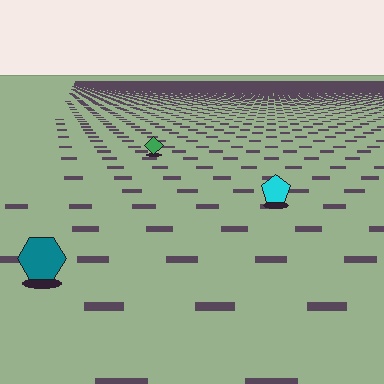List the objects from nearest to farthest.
From nearest to farthest: the teal hexagon, the cyan pentagon, the green diamond.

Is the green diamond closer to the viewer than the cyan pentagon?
No. The cyan pentagon is closer — you can tell from the texture gradient: the ground texture is coarser near it.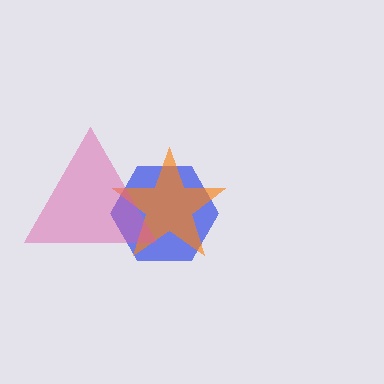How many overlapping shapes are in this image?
There are 3 overlapping shapes in the image.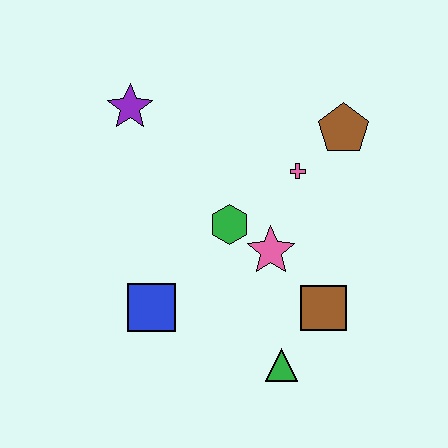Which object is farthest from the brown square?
The purple star is farthest from the brown square.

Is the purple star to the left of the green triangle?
Yes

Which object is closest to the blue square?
The green hexagon is closest to the blue square.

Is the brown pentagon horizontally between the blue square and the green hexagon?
No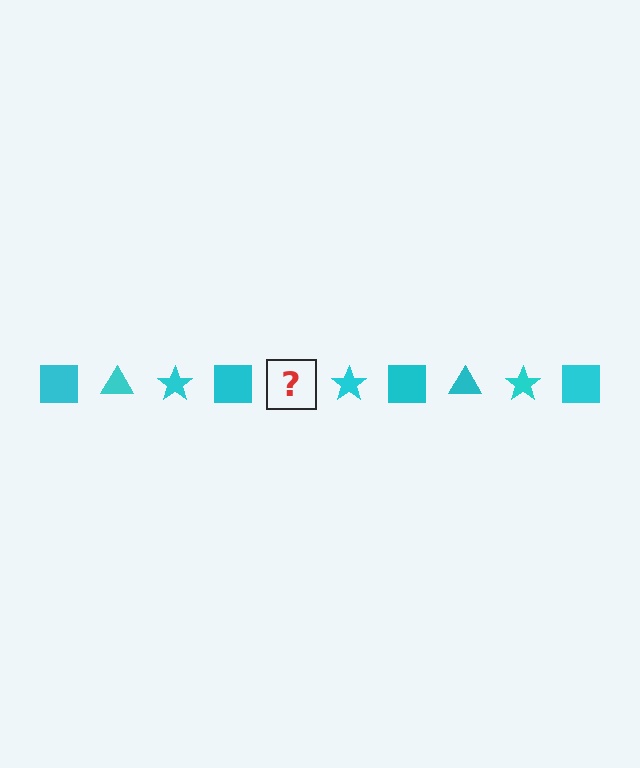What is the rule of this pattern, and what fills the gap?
The rule is that the pattern cycles through square, triangle, star shapes in cyan. The gap should be filled with a cyan triangle.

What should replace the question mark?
The question mark should be replaced with a cyan triangle.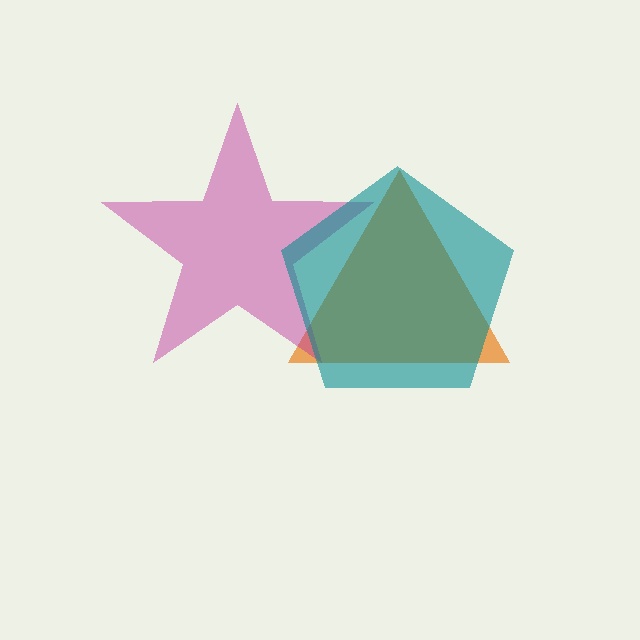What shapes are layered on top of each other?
The layered shapes are: an orange triangle, a magenta star, a teal pentagon.